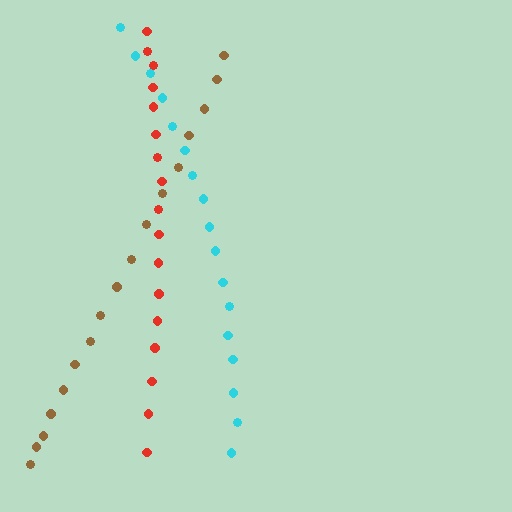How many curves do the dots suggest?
There are 3 distinct paths.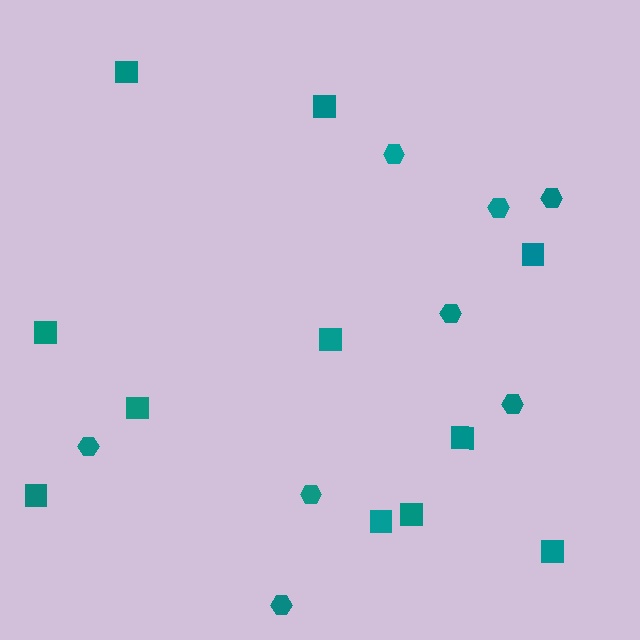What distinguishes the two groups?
There are 2 groups: one group of squares (11) and one group of hexagons (8).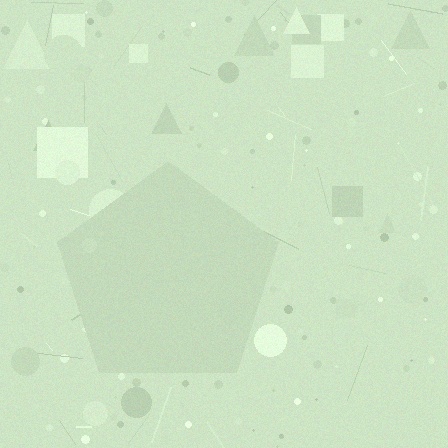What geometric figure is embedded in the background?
A pentagon is embedded in the background.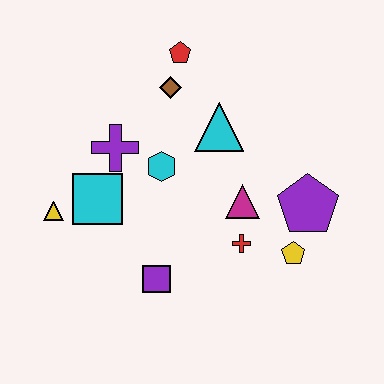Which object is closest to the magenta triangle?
The red cross is closest to the magenta triangle.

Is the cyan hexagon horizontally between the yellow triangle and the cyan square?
No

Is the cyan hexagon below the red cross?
No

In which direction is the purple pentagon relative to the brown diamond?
The purple pentagon is to the right of the brown diamond.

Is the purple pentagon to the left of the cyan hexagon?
No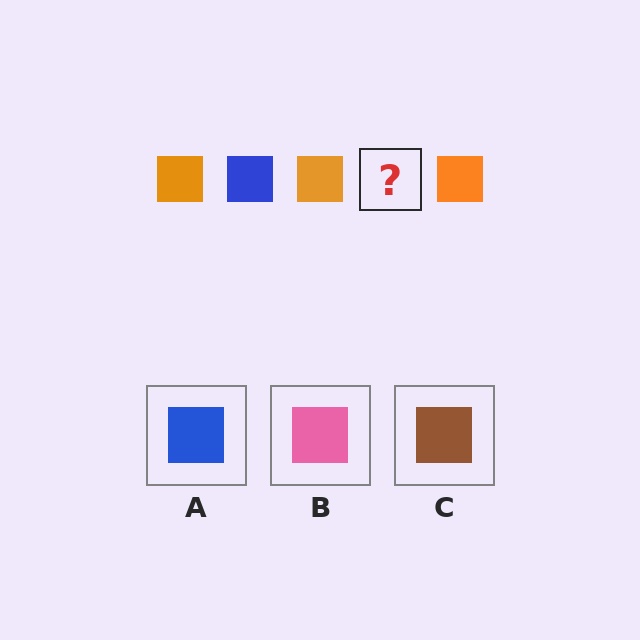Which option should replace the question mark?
Option A.